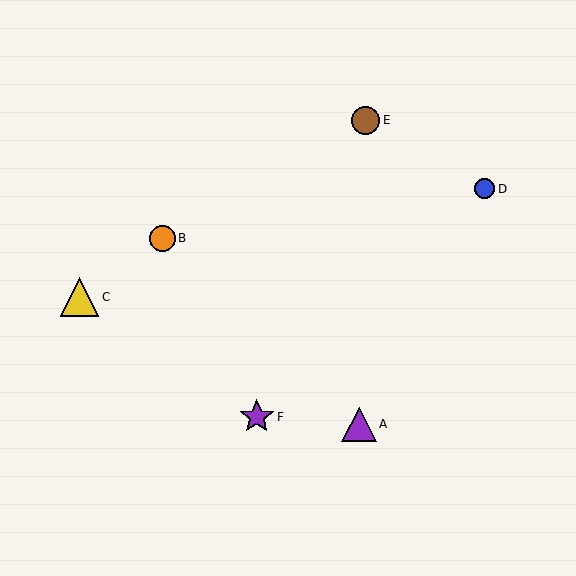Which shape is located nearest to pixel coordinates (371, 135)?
The brown circle (labeled E) at (365, 120) is nearest to that location.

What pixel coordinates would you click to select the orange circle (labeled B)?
Click at (163, 238) to select the orange circle B.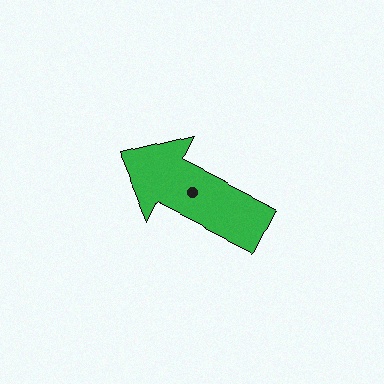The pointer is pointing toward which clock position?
Roughly 10 o'clock.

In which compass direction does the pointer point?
Northwest.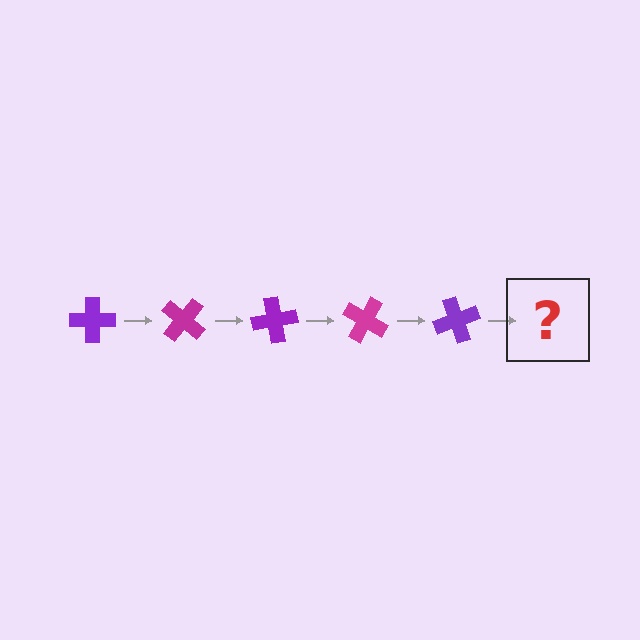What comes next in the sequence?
The next element should be a magenta cross, rotated 200 degrees from the start.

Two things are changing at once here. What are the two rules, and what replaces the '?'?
The two rules are that it rotates 40 degrees each step and the color cycles through purple and magenta. The '?' should be a magenta cross, rotated 200 degrees from the start.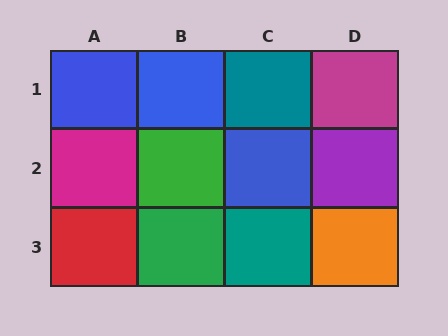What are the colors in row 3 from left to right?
Red, green, teal, orange.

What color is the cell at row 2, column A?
Magenta.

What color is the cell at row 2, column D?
Purple.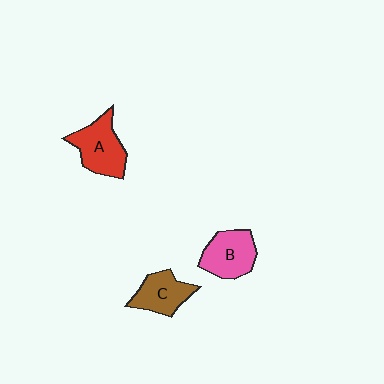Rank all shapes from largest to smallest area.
From largest to smallest: A (red), B (pink), C (brown).